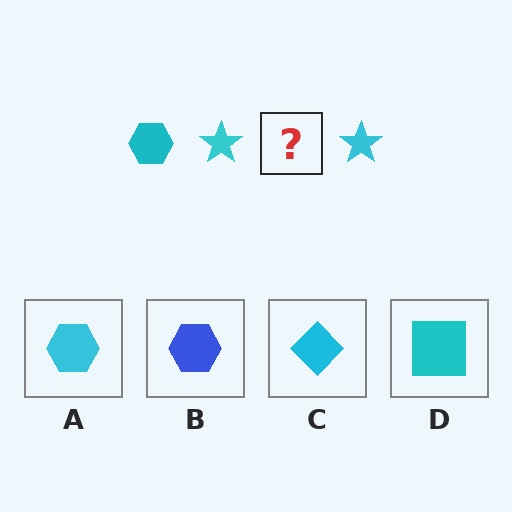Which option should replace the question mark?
Option A.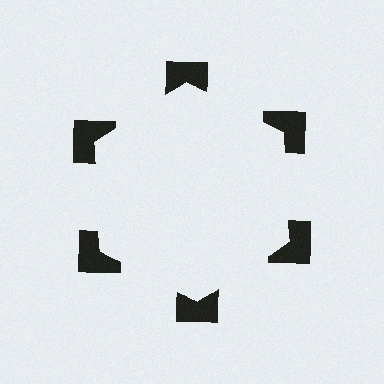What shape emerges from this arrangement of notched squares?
An illusory hexagon — its edges are inferred from the aligned wedge cuts in the notched squares, not physically drawn.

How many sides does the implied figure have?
6 sides.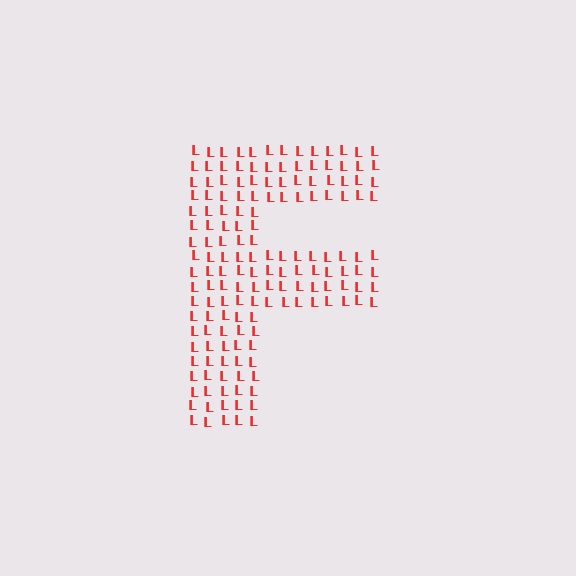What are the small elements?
The small elements are letter L's.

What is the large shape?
The large shape is the letter F.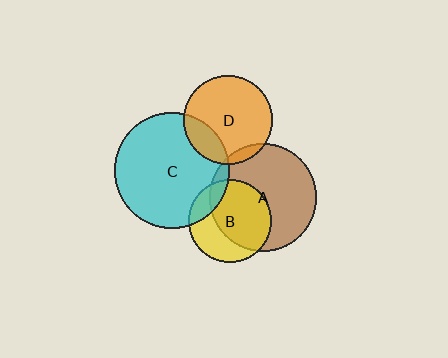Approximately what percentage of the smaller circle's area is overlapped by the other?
Approximately 20%.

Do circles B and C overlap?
Yes.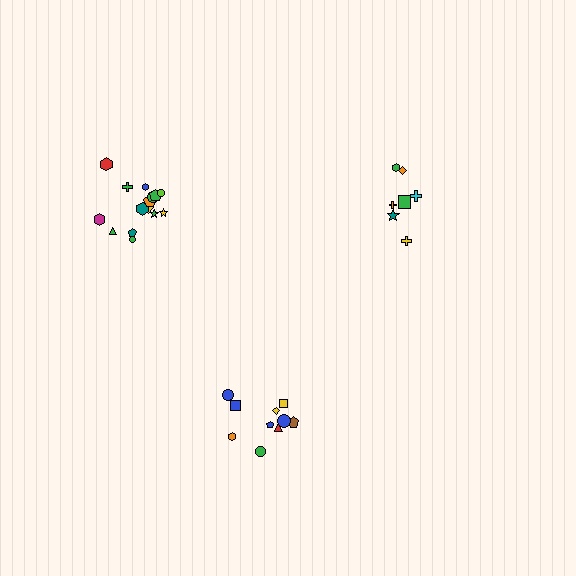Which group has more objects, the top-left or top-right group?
The top-left group.